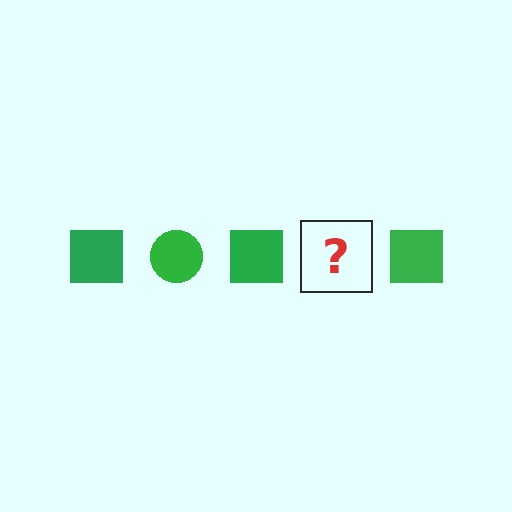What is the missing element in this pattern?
The missing element is a green circle.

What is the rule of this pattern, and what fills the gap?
The rule is that the pattern cycles through square, circle shapes in green. The gap should be filled with a green circle.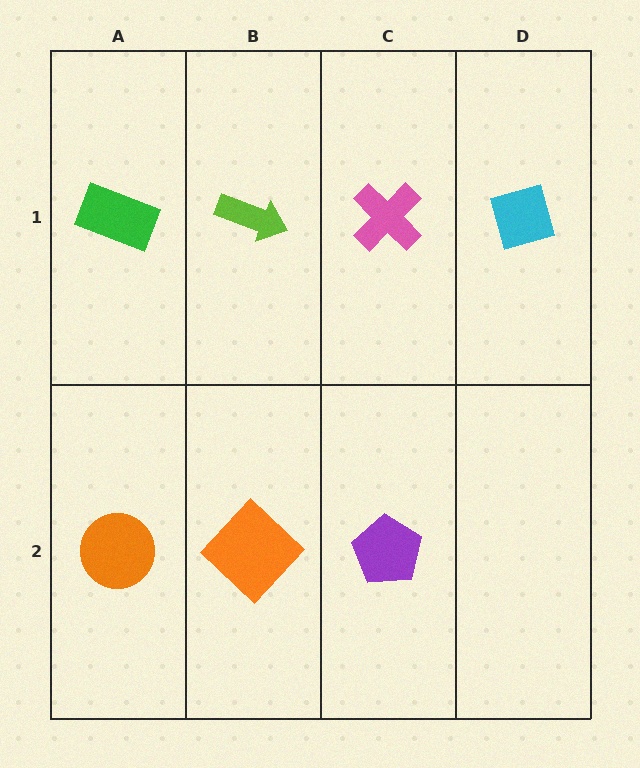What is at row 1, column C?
A pink cross.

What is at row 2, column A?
An orange circle.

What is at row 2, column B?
An orange diamond.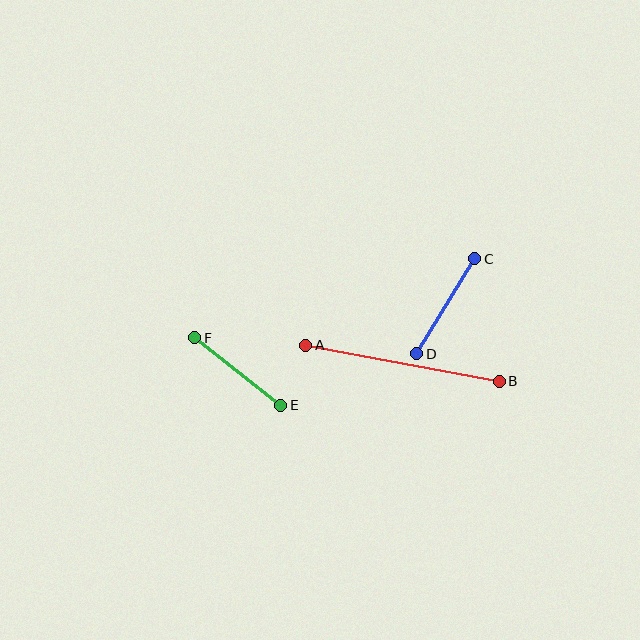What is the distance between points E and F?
The distance is approximately 109 pixels.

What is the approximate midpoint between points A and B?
The midpoint is at approximately (403, 363) pixels.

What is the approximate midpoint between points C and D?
The midpoint is at approximately (446, 306) pixels.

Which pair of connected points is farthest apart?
Points A and B are farthest apart.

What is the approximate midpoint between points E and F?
The midpoint is at approximately (238, 371) pixels.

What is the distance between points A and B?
The distance is approximately 197 pixels.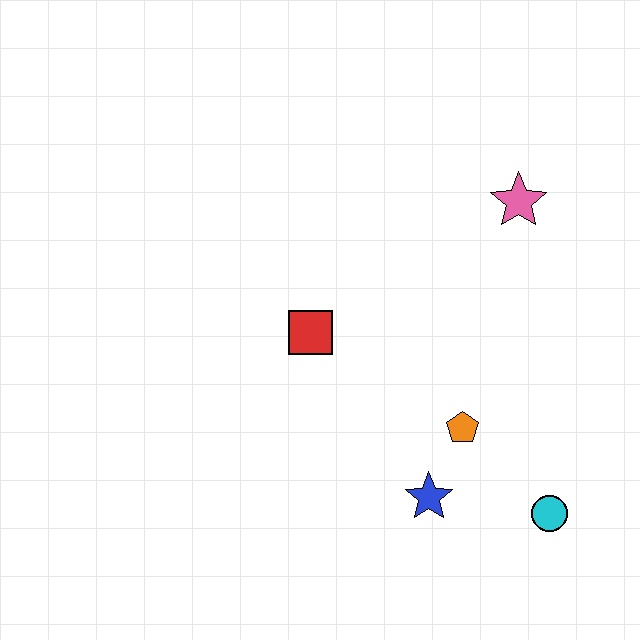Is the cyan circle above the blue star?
No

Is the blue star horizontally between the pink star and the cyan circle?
No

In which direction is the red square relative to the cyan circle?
The red square is to the left of the cyan circle.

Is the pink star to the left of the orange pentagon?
No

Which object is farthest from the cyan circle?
The pink star is farthest from the cyan circle.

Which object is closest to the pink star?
The orange pentagon is closest to the pink star.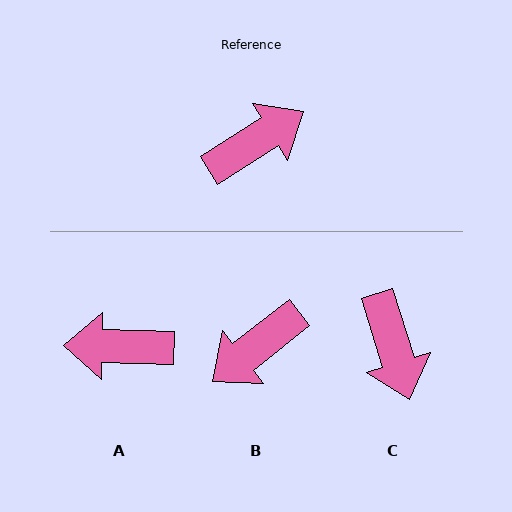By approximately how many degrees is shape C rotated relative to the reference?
Approximately 105 degrees clockwise.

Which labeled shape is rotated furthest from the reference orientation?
B, about 174 degrees away.